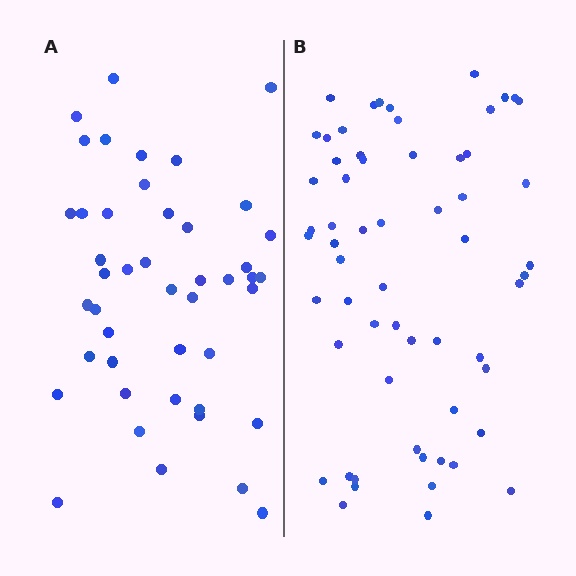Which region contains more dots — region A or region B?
Region B (the right region) has more dots.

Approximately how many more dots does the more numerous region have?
Region B has approximately 15 more dots than region A.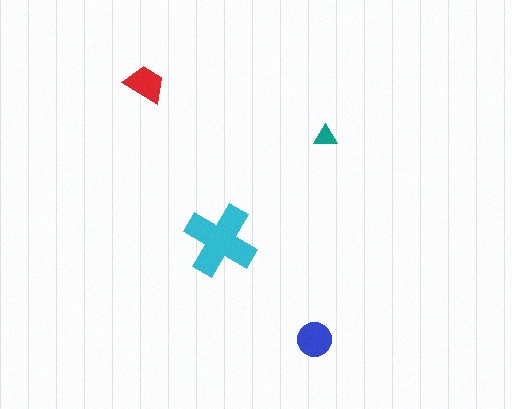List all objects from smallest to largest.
The teal triangle, the red trapezoid, the blue circle, the cyan cross.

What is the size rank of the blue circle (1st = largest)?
2nd.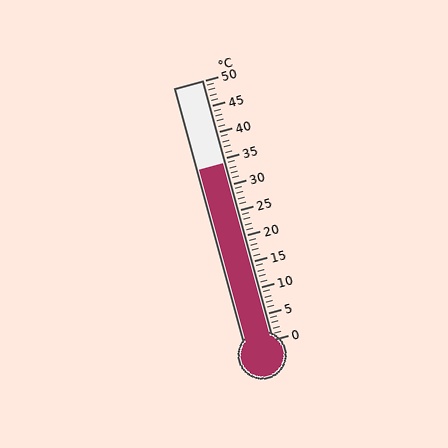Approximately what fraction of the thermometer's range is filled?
The thermometer is filled to approximately 70% of its range.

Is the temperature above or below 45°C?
The temperature is below 45°C.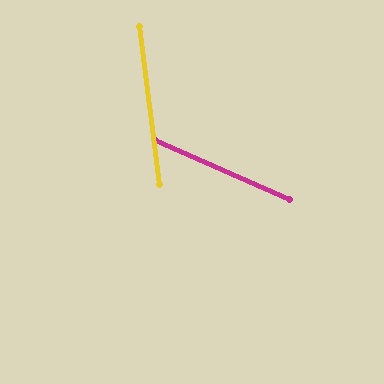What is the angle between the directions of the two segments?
Approximately 59 degrees.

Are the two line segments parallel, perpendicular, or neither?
Neither parallel nor perpendicular — they differ by about 59°.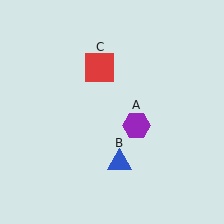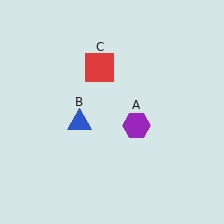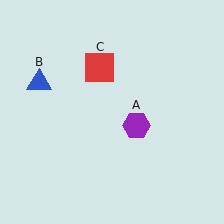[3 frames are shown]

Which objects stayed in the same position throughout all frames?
Purple hexagon (object A) and red square (object C) remained stationary.